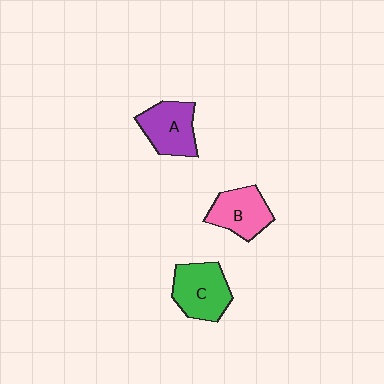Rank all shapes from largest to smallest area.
From largest to smallest: C (green), A (purple), B (pink).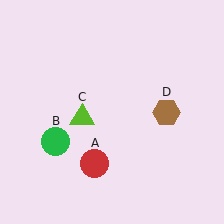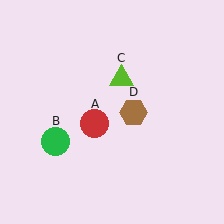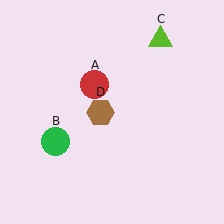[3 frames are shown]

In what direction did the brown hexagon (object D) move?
The brown hexagon (object D) moved left.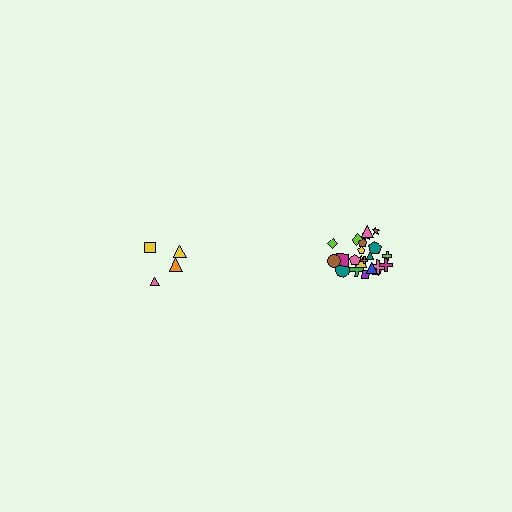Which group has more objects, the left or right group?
The right group.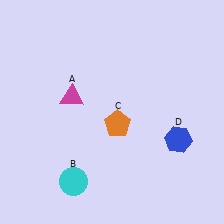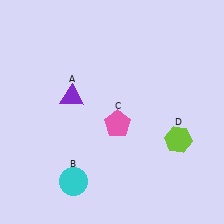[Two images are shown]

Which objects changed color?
A changed from magenta to purple. C changed from orange to pink. D changed from blue to lime.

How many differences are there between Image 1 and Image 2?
There are 3 differences between the two images.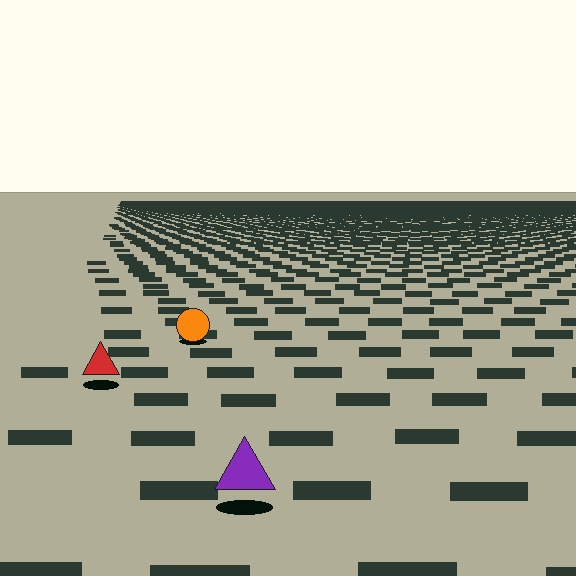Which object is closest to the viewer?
The purple triangle is closest. The texture marks near it are larger and more spread out.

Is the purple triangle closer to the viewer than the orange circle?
Yes. The purple triangle is closer — you can tell from the texture gradient: the ground texture is coarser near it.